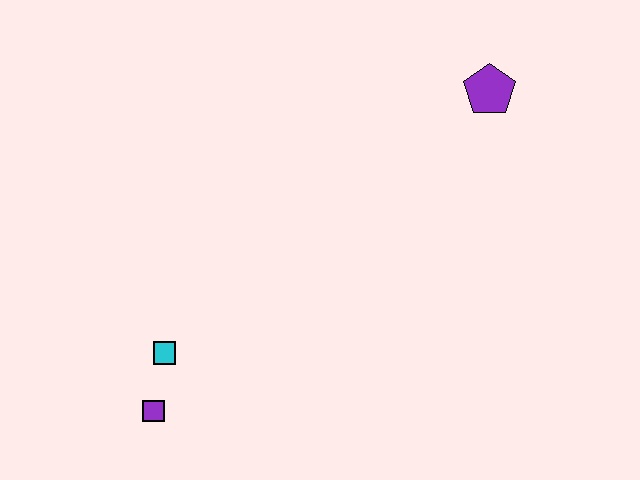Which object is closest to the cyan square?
The purple square is closest to the cyan square.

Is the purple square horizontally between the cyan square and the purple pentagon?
No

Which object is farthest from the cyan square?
The purple pentagon is farthest from the cyan square.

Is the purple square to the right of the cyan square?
No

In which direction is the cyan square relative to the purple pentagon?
The cyan square is to the left of the purple pentagon.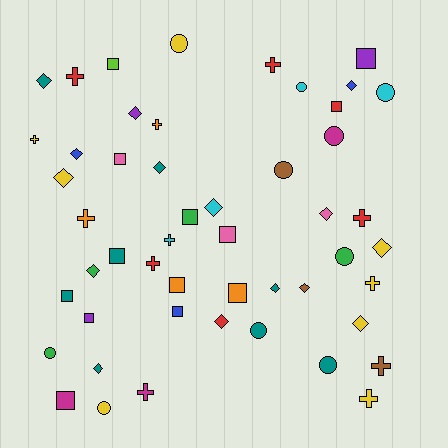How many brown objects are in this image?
There are 3 brown objects.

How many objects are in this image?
There are 50 objects.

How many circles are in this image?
There are 10 circles.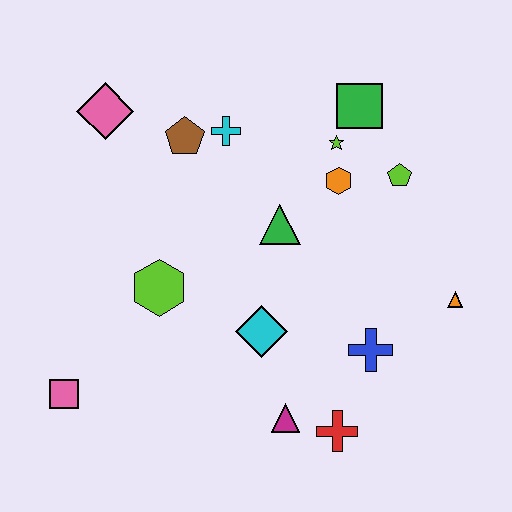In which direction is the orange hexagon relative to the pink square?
The orange hexagon is to the right of the pink square.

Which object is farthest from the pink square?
The green square is farthest from the pink square.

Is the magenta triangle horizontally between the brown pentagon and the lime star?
Yes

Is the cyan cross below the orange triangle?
No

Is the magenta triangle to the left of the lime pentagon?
Yes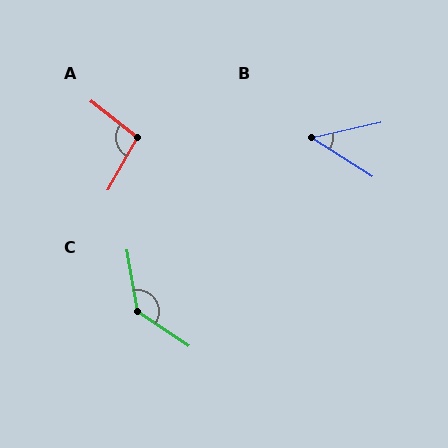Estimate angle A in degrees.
Approximately 99 degrees.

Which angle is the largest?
C, at approximately 133 degrees.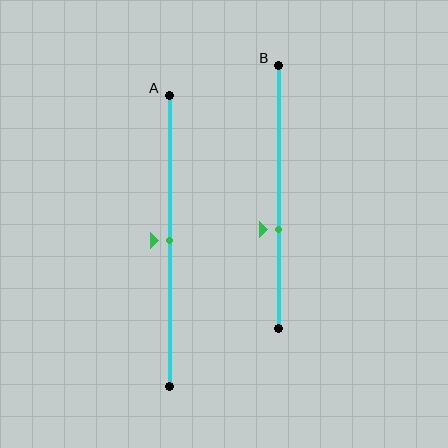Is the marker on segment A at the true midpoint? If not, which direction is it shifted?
Yes, the marker on segment A is at the true midpoint.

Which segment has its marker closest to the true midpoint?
Segment A has its marker closest to the true midpoint.